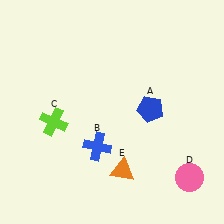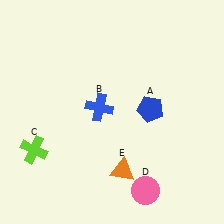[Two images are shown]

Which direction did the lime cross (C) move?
The lime cross (C) moved down.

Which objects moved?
The objects that moved are: the blue cross (B), the lime cross (C), the pink circle (D).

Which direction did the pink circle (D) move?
The pink circle (D) moved left.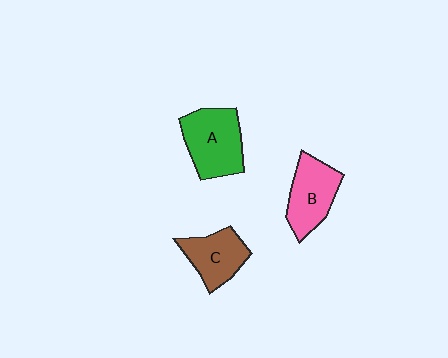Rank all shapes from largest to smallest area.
From largest to smallest: A (green), B (pink), C (brown).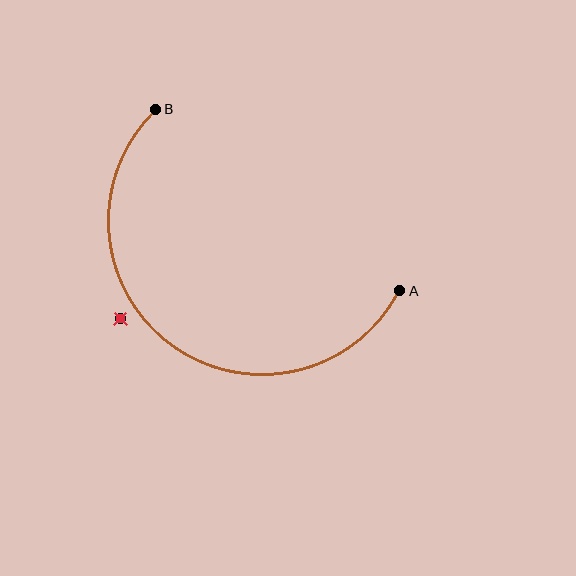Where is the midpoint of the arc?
The arc midpoint is the point on the curve farthest from the straight line joining A and B. It sits below and to the left of that line.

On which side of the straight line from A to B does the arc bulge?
The arc bulges below and to the left of the straight line connecting A and B.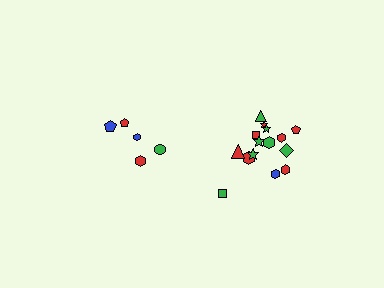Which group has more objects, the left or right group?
The right group.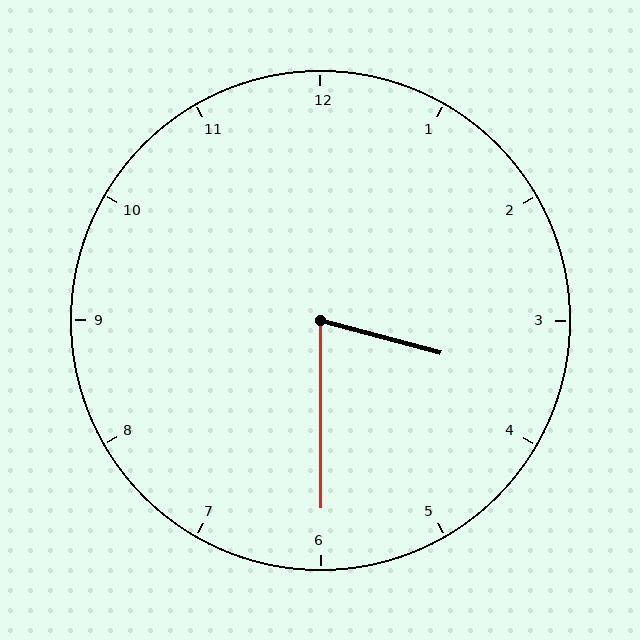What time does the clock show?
3:30.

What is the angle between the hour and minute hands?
Approximately 75 degrees.